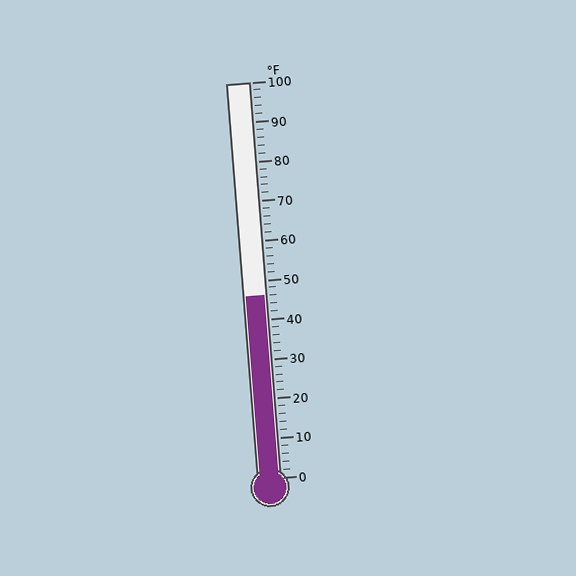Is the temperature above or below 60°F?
The temperature is below 60°F.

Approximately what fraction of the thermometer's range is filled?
The thermometer is filled to approximately 45% of its range.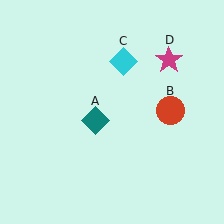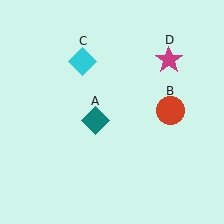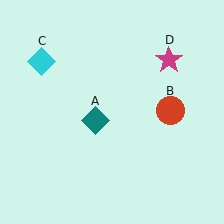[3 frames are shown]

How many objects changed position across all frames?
1 object changed position: cyan diamond (object C).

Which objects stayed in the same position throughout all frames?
Teal diamond (object A) and red circle (object B) and magenta star (object D) remained stationary.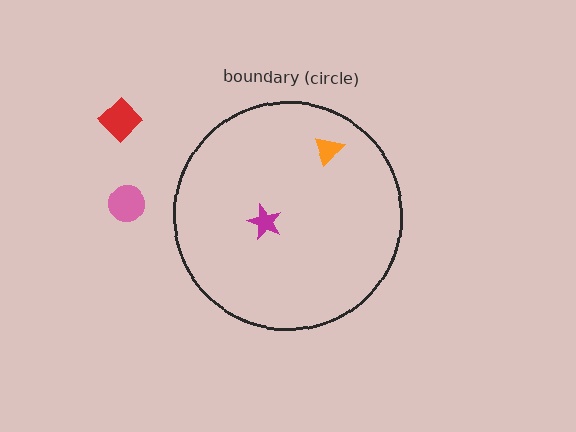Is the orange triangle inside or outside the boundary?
Inside.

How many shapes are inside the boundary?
2 inside, 2 outside.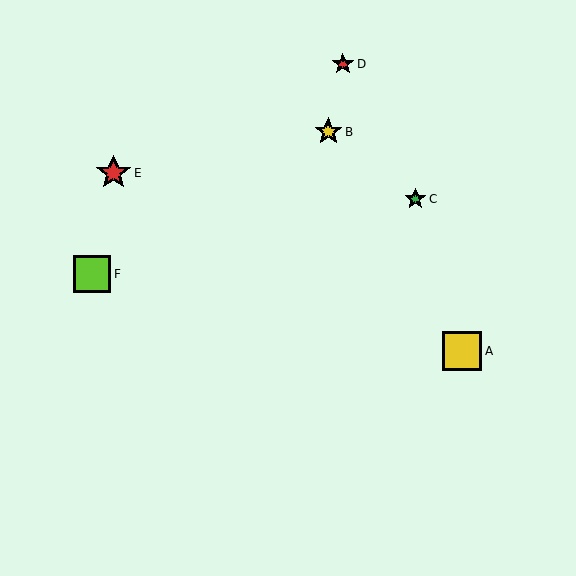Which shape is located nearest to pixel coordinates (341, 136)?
The yellow star (labeled B) at (328, 132) is nearest to that location.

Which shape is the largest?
The yellow square (labeled A) is the largest.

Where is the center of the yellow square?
The center of the yellow square is at (462, 351).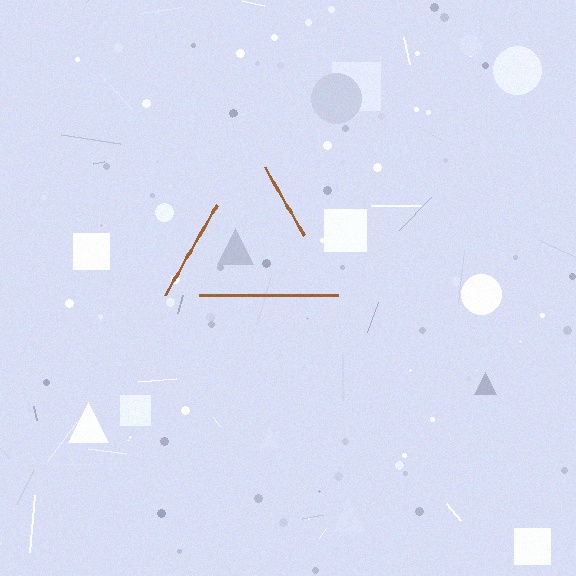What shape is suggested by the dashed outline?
The dashed outline suggests a triangle.